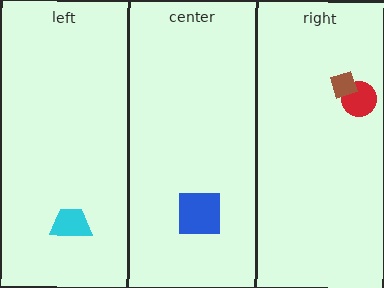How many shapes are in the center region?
1.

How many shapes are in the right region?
2.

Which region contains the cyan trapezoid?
The left region.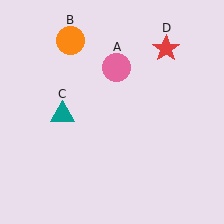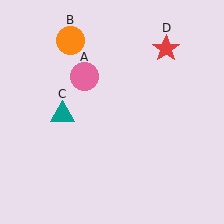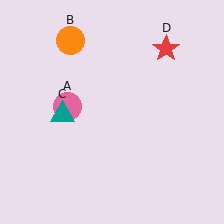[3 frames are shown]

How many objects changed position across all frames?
1 object changed position: pink circle (object A).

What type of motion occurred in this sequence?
The pink circle (object A) rotated counterclockwise around the center of the scene.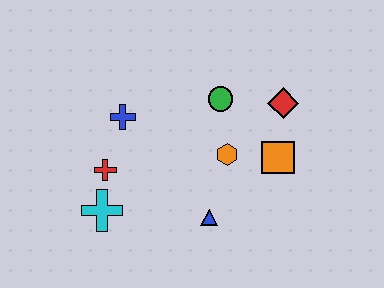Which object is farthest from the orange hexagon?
The cyan cross is farthest from the orange hexagon.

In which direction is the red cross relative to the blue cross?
The red cross is below the blue cross.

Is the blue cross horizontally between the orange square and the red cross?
Yes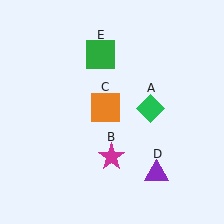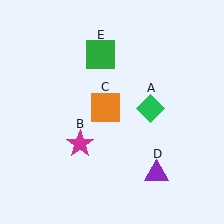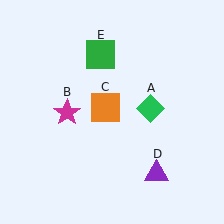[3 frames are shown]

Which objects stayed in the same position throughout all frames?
Green diamond (object A) and orange square (object C) and purple triangle (object D) and green square (object E) remained stationary.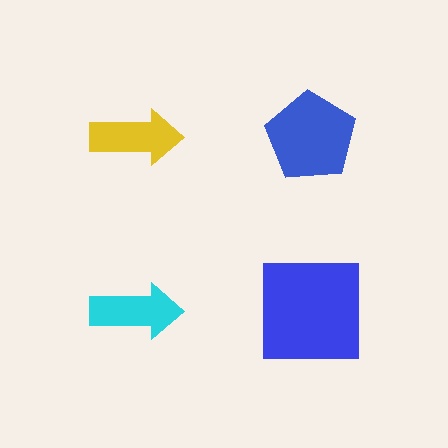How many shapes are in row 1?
2 shapes.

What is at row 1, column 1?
A yellow arrow.